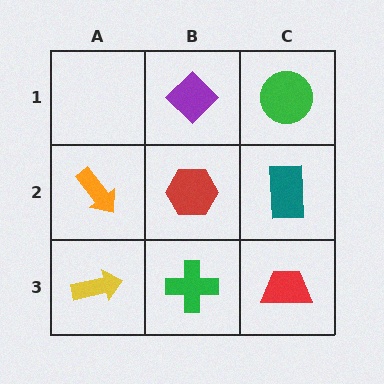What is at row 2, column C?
A teal rectangle.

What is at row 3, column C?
A red trapezoid.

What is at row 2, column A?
An orange arrow.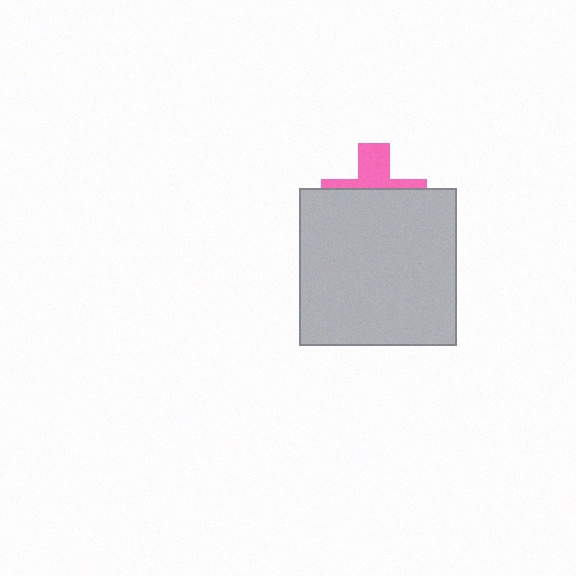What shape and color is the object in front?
The object in front is a light gray square.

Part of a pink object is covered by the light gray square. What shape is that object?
It is a cross.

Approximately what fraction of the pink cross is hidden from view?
Roughly 65% of the pink cross is hidden behind the light gray square.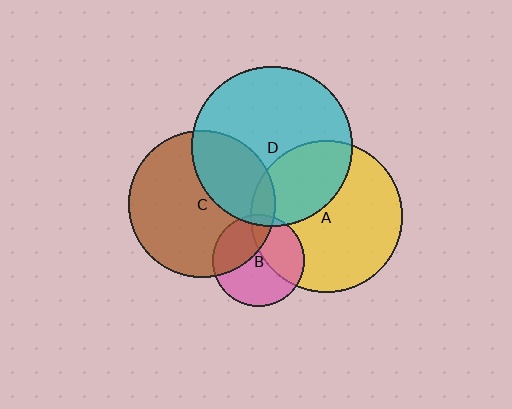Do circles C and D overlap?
Yes.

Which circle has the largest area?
Circle D (cyan).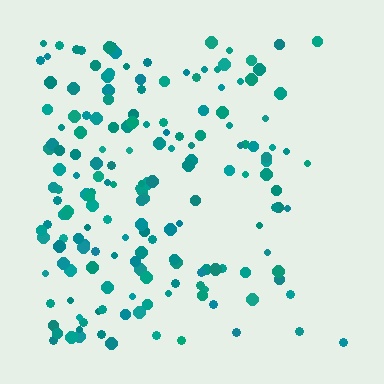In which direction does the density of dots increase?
From right to left, with the left side densest.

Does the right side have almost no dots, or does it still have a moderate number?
Still a moderate number, just noticeably fewer than the left.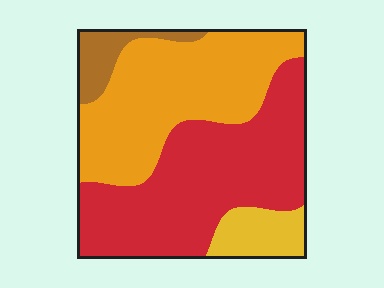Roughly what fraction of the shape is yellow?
Yellow takes up about one tenth (1/10) of the shape.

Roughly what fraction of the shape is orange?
Orange takes up about three eighths (3/8) of the shape.